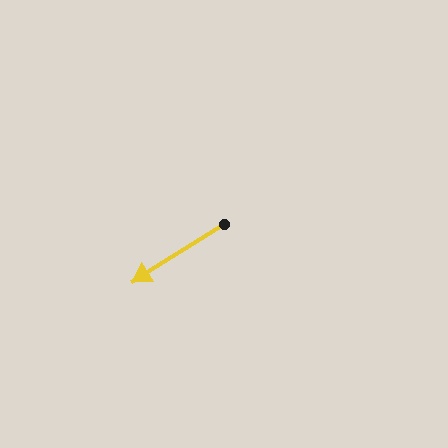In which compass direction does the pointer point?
Southwest.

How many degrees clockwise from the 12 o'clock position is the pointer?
Approximately 238 degrees.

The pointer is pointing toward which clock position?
Roughly 8 o'clock.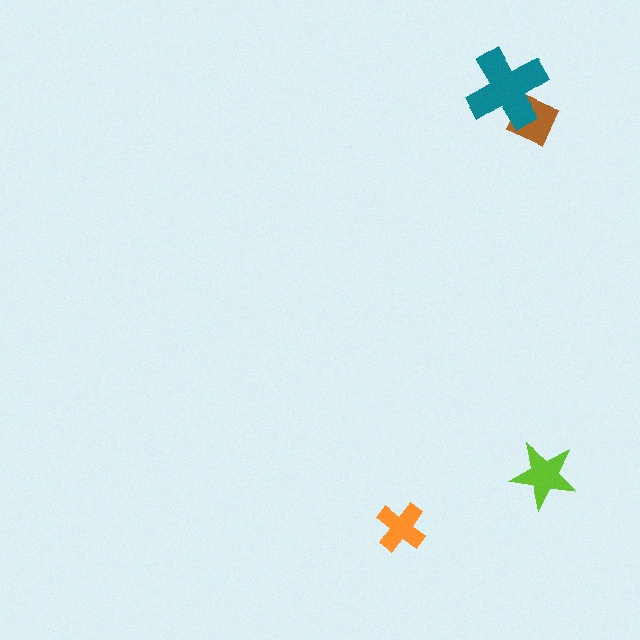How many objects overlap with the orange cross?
0 objects overlap with the orange cross.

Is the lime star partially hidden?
No, no other shape covers it.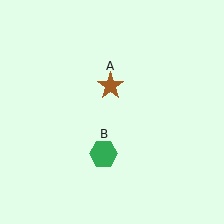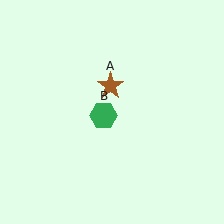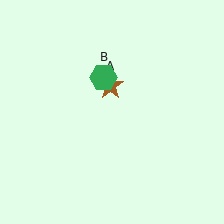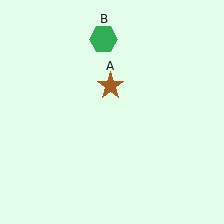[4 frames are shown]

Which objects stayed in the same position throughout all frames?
Brown star (object A) remained stationary.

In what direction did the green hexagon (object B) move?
The green hexagon (object B) moved up.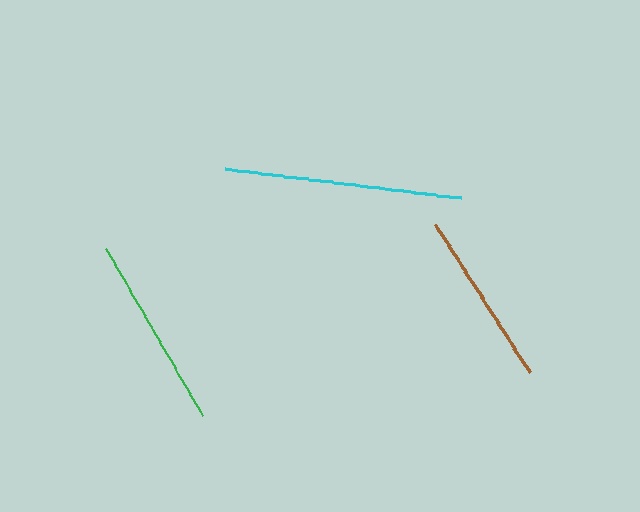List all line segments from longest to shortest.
From longest to shortest: cyan, green, brown.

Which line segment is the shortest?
The brown line is the shortest at approximately 175 pixels.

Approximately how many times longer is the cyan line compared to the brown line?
The cyan line is approximately 1.4 times the length of the brown line.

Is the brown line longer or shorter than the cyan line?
The cyan line is longer than the brown line.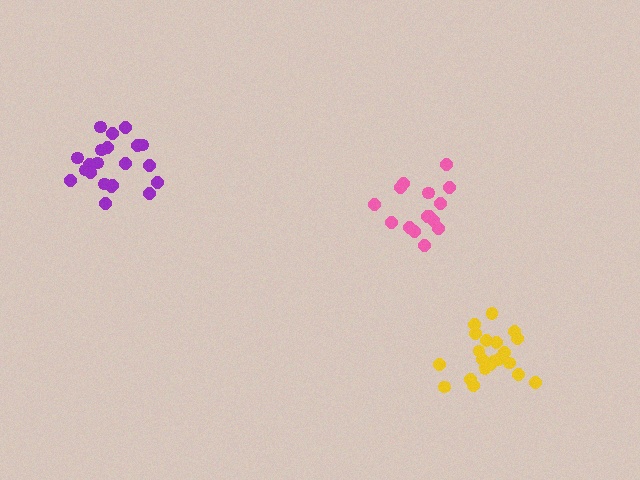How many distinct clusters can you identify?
There are 3 distinct clusters.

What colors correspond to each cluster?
The clusters are colored: pink, purple, yellow.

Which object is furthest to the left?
The purple cluster is leftmost.